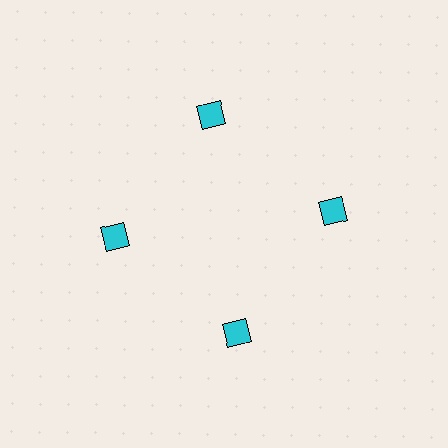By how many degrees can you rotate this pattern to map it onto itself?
The pattern maps onto itself every 90 degrees of rotation.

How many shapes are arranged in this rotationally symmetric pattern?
There are 4 shapes, arranged in 4 groups of 1.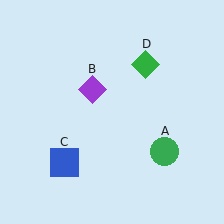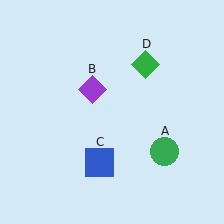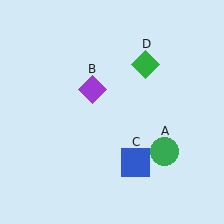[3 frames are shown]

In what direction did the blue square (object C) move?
The blue square (object C) moved right.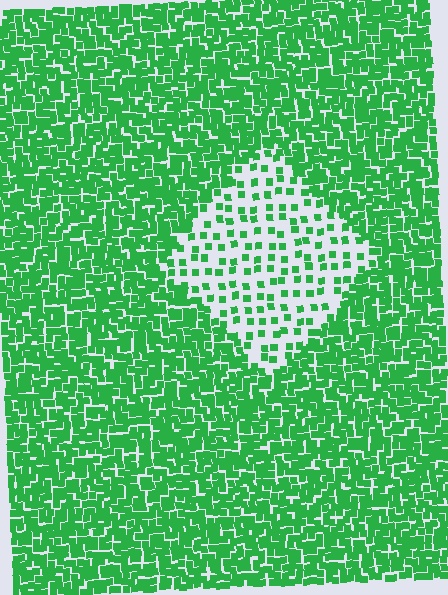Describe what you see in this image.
The image contains small green elements arranged at two different densities. A diamond-shaped region is visible where the elements are less densely packed than the surrounding area.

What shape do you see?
I see a diamond.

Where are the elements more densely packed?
The elements are more densely packed outside the diamond boundary.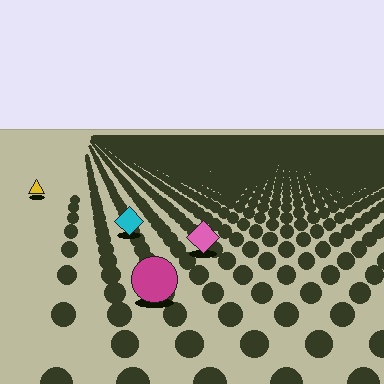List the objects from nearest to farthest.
From nearest to farthest: the magenta circle, the pink diamond, the cyan diamond, the yellow triangle.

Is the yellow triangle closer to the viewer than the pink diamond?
No. The pink diamond is closer — you can tell from the texture gradient: the ground texture is coarser near it.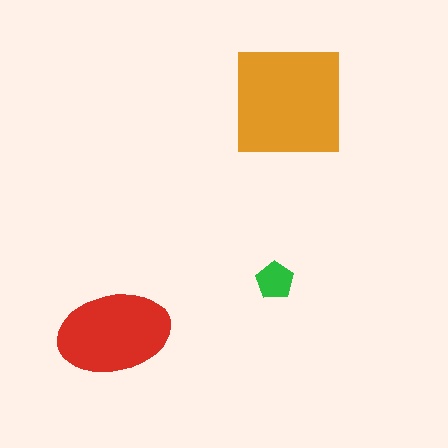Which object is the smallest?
The green pentagon.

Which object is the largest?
The orange square.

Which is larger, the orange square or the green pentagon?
The orange square.